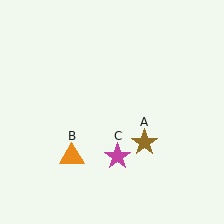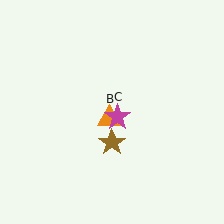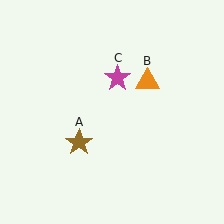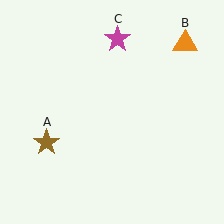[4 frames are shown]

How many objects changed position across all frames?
3 objects changed position: brown star (object A), orange triangle (object B), magenta star (object C).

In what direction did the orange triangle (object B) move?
The orange triangle (object B) moved up and to the right.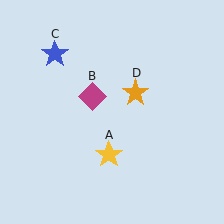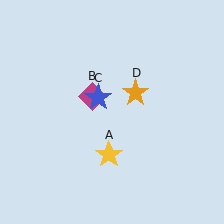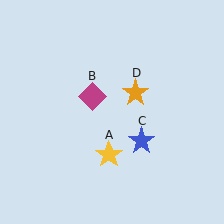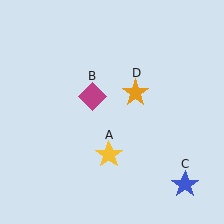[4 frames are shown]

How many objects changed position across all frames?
1 object changed position: blue star (object C).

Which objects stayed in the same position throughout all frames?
Yellow star (object A) and magenta diamond (object B) and orange star (object D) remained stationary.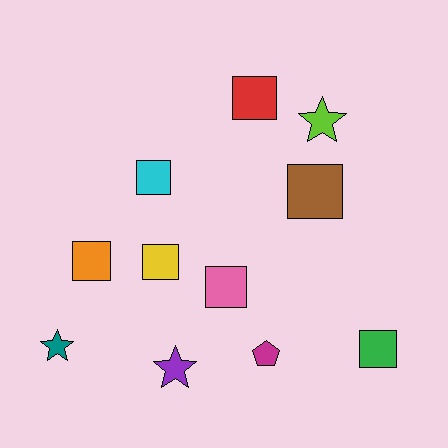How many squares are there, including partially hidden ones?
There are 7 squares.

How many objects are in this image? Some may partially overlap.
There are 11 objects.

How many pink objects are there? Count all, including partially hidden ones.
There is 1 pink object.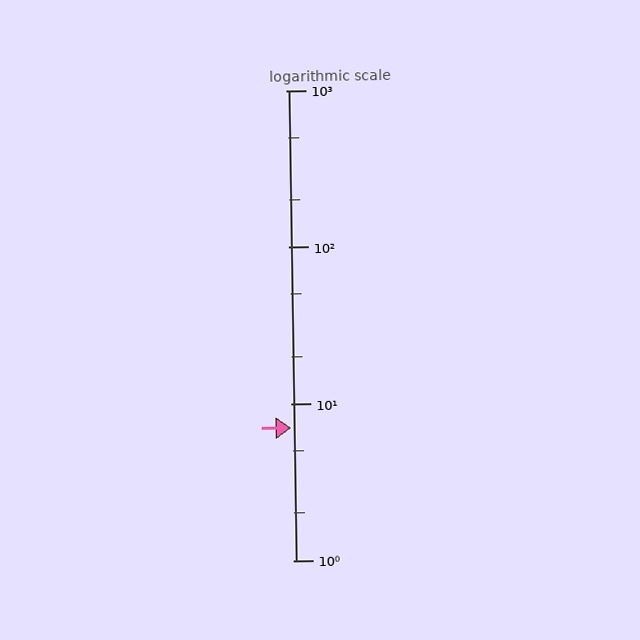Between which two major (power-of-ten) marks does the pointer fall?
The pointer is between 1 and 10.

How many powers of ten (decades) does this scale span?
The scale spans 3 decades, from 1 to 1000.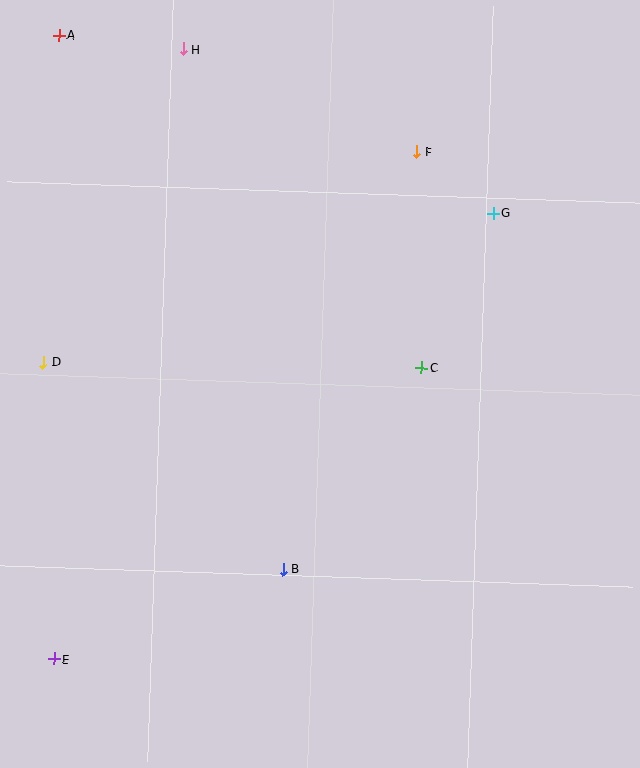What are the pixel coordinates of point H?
Point H is at (184, 49).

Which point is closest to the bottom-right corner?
Point B is closest to the bottom-right corner.